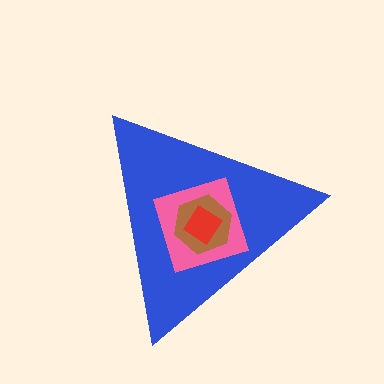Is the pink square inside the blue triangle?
Yes.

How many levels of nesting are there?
4.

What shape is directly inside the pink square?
The brown hexagon.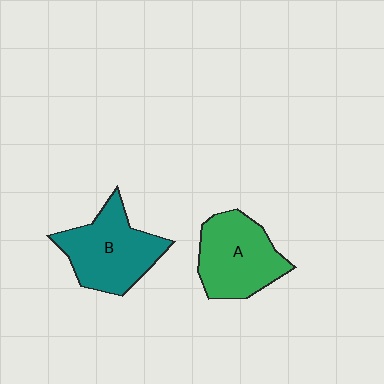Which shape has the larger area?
Shape B (teal).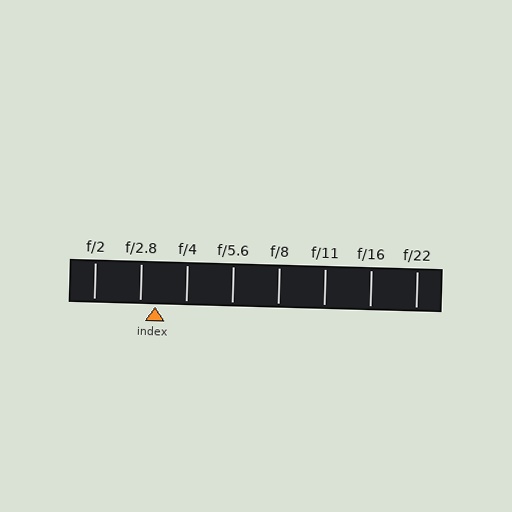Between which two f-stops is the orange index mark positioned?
The index mark is between f/2.8 and f/4.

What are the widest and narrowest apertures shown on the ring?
The widest aperture shown is f/2 and the narrowest is f/22.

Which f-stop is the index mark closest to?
The index mark is closest to f/2.8.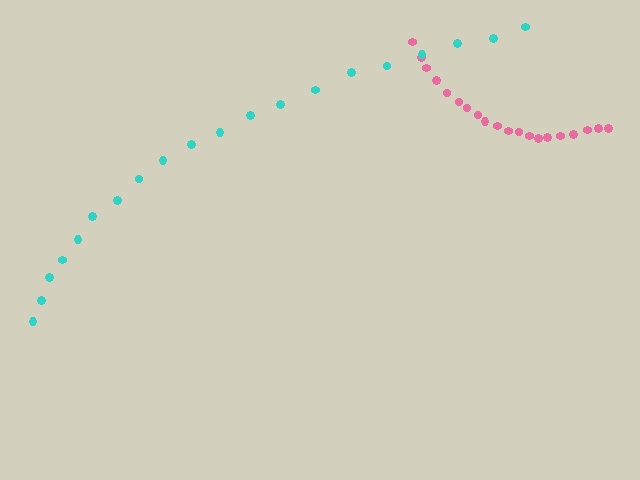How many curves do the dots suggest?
There are 2 distinct paths.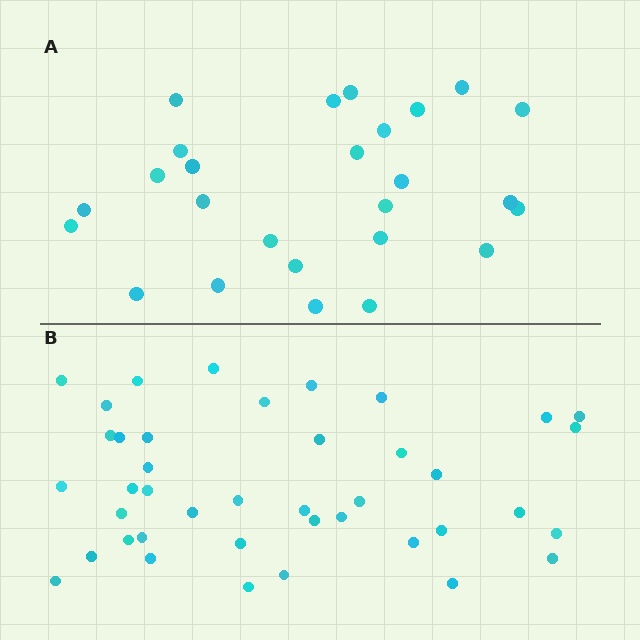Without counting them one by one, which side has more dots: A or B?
Region B (the bottom region) has more dots.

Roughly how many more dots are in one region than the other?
Region B has approximately 15 more dots than region A.